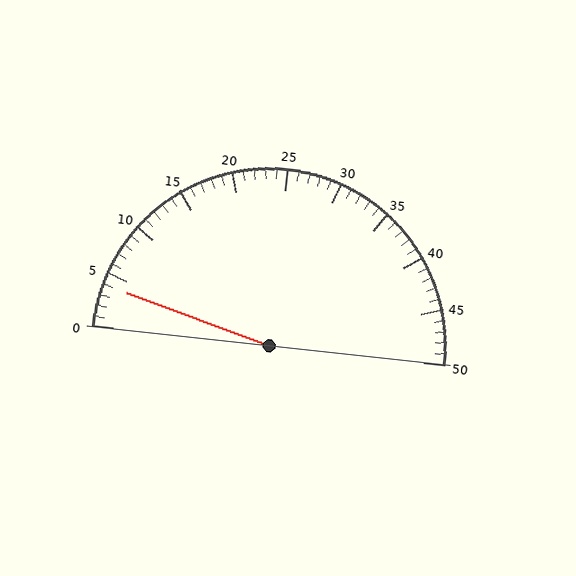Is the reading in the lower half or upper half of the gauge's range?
The reading is in the lower half of the range (0 to 50).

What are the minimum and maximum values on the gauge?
The gauge ranges from 0 to 50.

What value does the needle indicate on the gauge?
The needle indicates approximately 4.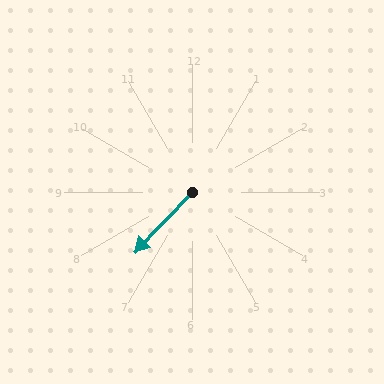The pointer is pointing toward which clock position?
Roughly 7 o'clock.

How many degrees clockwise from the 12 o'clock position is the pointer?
Approximately 224 degrees.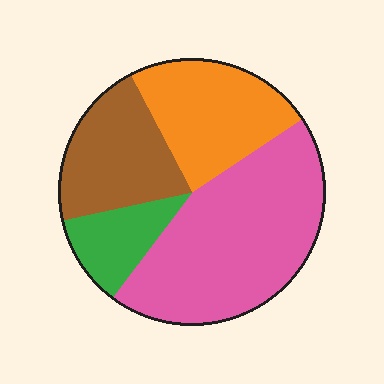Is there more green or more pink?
Pink.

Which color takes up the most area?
Pink, at roughly 45%.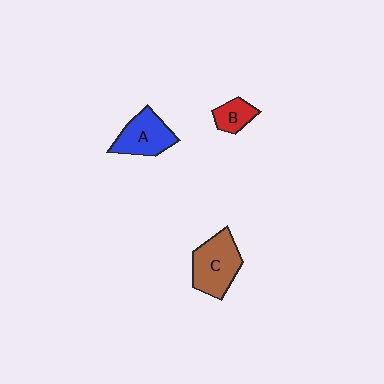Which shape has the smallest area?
Shape B (red).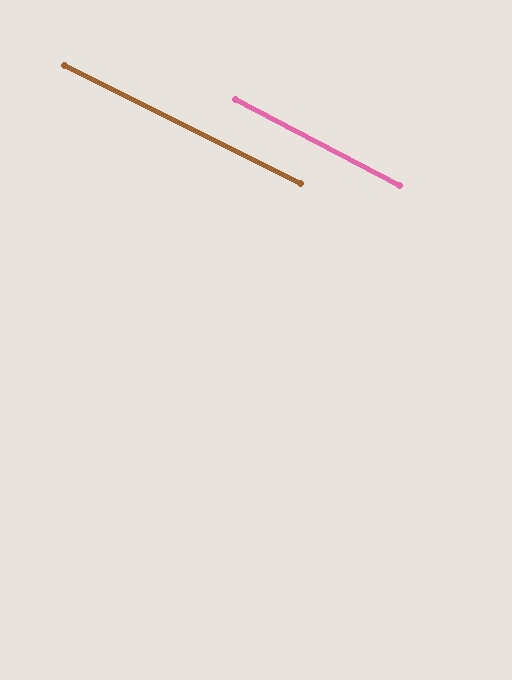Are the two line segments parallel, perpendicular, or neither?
Parallel — their directions differ by only 1.2°.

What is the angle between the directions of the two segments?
Approximately 1 degree.